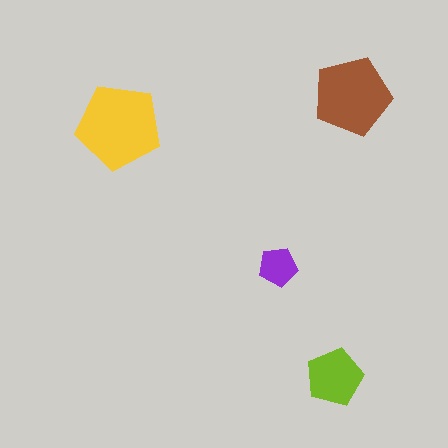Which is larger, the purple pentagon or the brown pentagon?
The brown one.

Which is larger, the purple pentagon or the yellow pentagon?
The yellow one.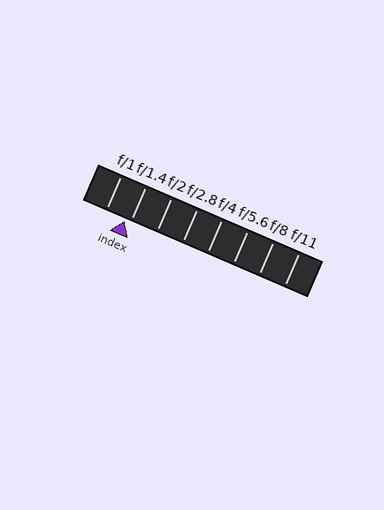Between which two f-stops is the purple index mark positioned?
The index mark is between f/1 and f/1.4.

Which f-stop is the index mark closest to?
The index mark is closest to f/1.4.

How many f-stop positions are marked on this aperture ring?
There are 8 f-stop positions marked.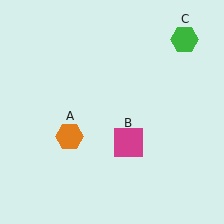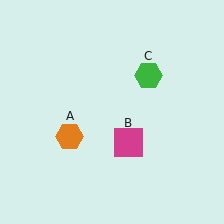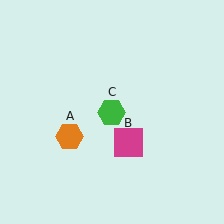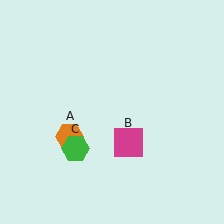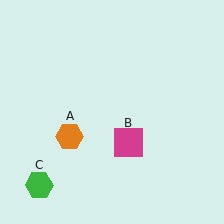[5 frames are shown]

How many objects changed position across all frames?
1 object changed position: green hexagon (object C).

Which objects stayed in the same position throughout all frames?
Orange hexagon (object A) and magenta square (object B) remained stationary.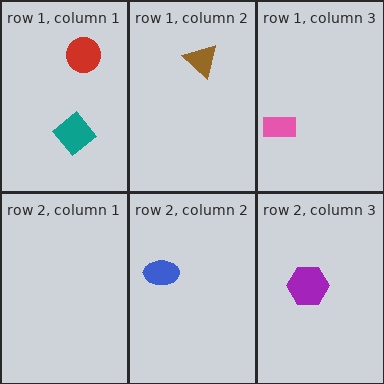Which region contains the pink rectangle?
The row 1, column 3 region.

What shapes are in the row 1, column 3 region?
The pink rectangle.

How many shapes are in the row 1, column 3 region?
1.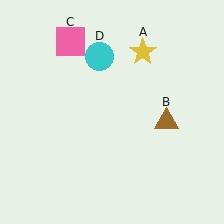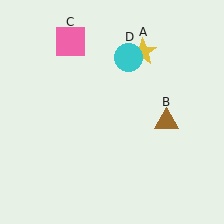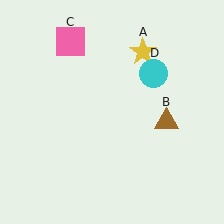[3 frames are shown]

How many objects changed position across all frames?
1 object changed position: cyan circle (object D).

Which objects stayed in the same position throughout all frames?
Yellow star (object A) and brown triangle (object B) and pink square (object C) remained stationary.